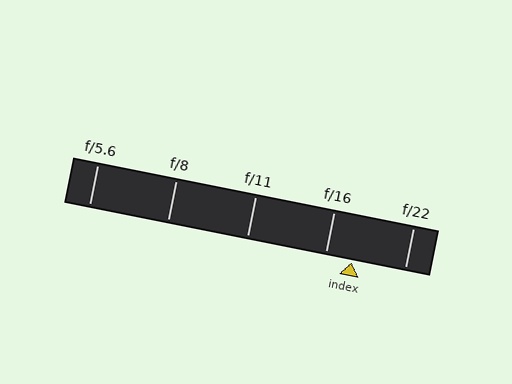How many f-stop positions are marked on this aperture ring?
There are 5 f-stop positions marked.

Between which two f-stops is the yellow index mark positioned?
The index mark is between f/16 and f/22.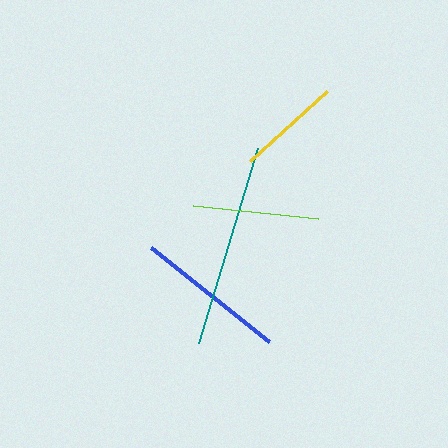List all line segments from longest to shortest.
From longest to shortest: teal, blue, lime, yellow.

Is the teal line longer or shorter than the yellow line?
The teal line is longer than the yellow line.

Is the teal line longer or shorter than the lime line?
The teal line is longer than the lime line.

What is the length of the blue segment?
The blue segment is approximately 151 pixels long.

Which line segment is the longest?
The teal line is the longest at approximately 203 pixels.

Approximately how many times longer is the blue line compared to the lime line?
The blue line is approximately 1.2 times the length of the lime line.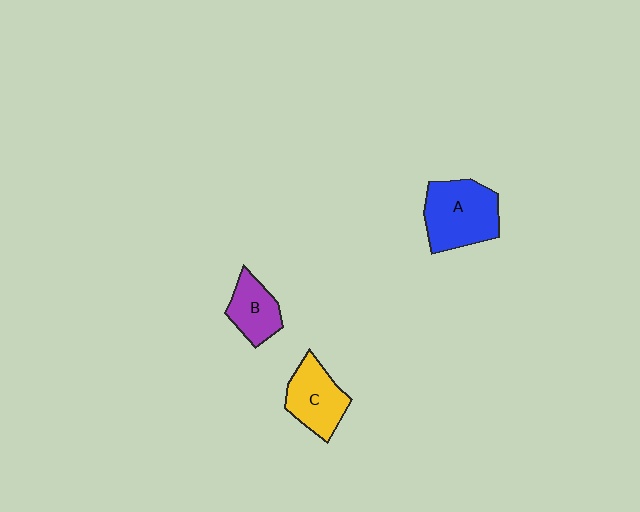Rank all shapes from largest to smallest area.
From largest to smallest: A (blue), C (yellow), B (purple).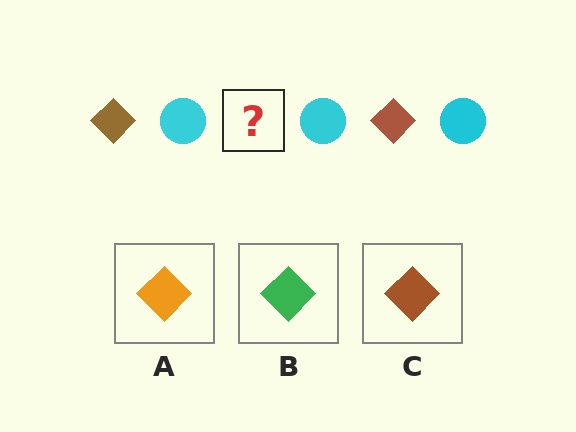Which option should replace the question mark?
Option C.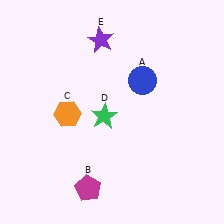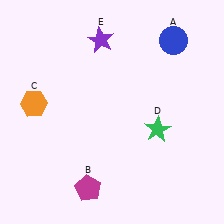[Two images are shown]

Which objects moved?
The objects that moved are: the blue circle (A), the orange hexagon (C), the green star (D).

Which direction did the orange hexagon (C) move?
The orange hexagon (C) moved left.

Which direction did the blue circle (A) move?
The blue circle (A) moved up.